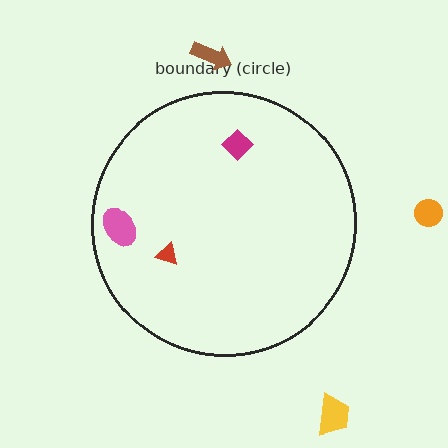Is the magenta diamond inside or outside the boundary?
Inside.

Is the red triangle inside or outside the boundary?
Inside.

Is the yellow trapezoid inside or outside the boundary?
Outside.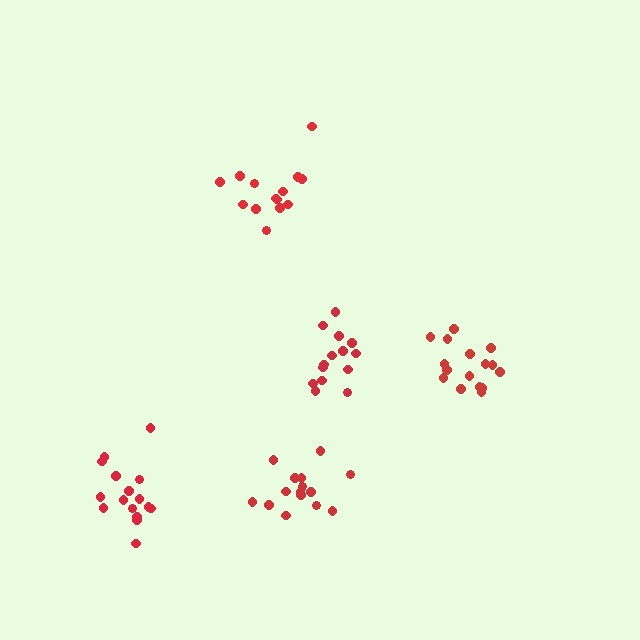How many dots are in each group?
Group 1: 14 dots, Group 2: 15 dots, Group 3: 14 dots, Group 4: 16 dots, Group 5: 16 dots (75 total).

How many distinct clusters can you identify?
There are 5 distinct clusters.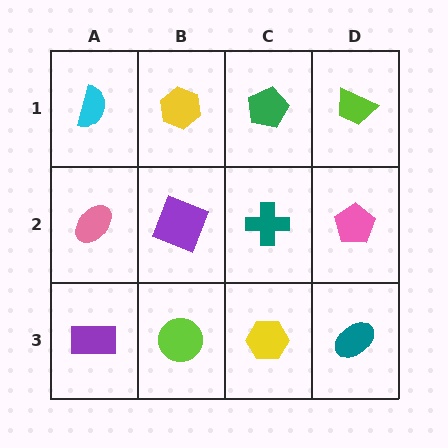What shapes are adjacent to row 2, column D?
A lime trapezoid (row 1, column D), a teal ellipse (row 3, column D), a teal cross (row 2, column C).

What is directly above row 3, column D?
A pink pentagon.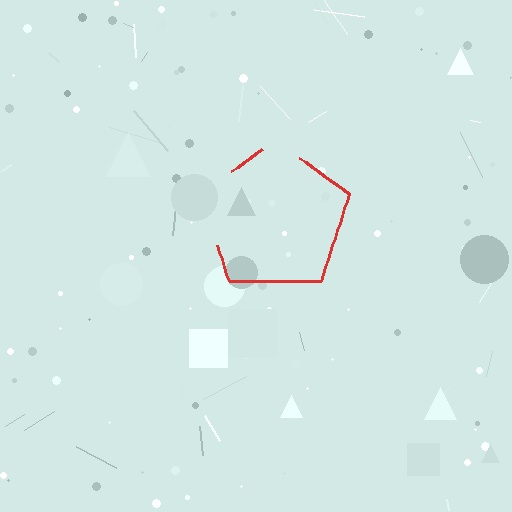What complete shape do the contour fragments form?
The contour fragments form a pentagon.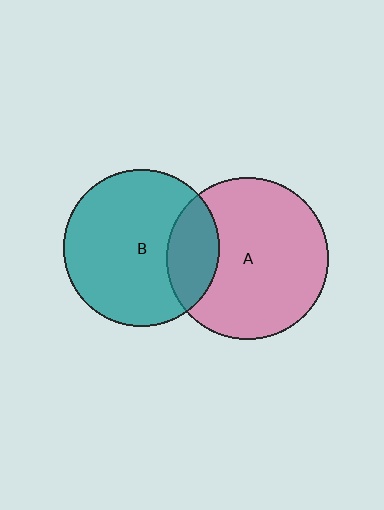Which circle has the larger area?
Circle A (pink).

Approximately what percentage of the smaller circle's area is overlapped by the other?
Approximately 20%.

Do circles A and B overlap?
Yes.